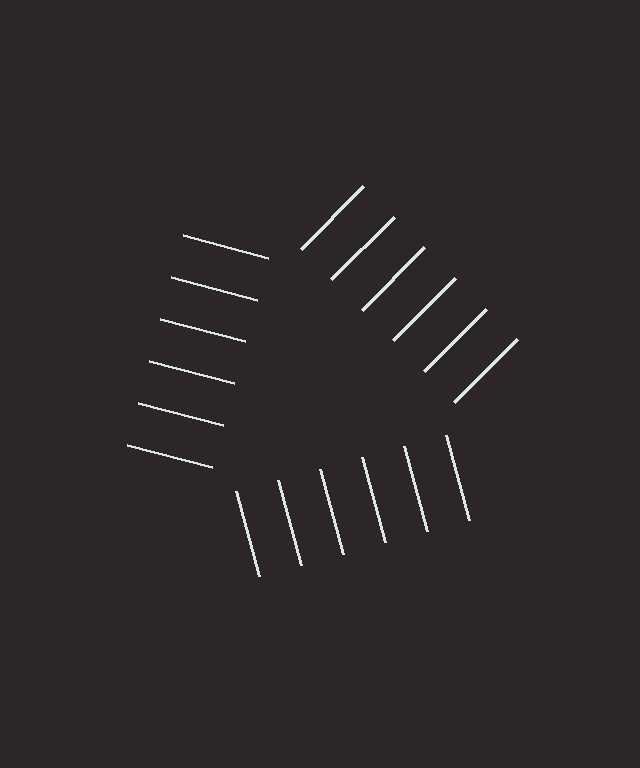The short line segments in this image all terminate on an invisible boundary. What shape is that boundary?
An illusory triangle — the line segments terminate on its edges but no continuous stroke is drawn.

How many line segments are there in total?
18 — 6 along each of the 3 edges.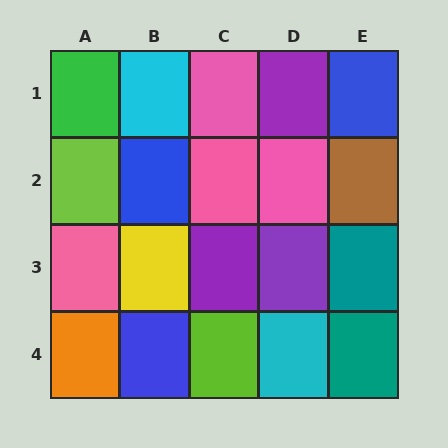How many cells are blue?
3 cells are blue.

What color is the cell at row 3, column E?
Teal.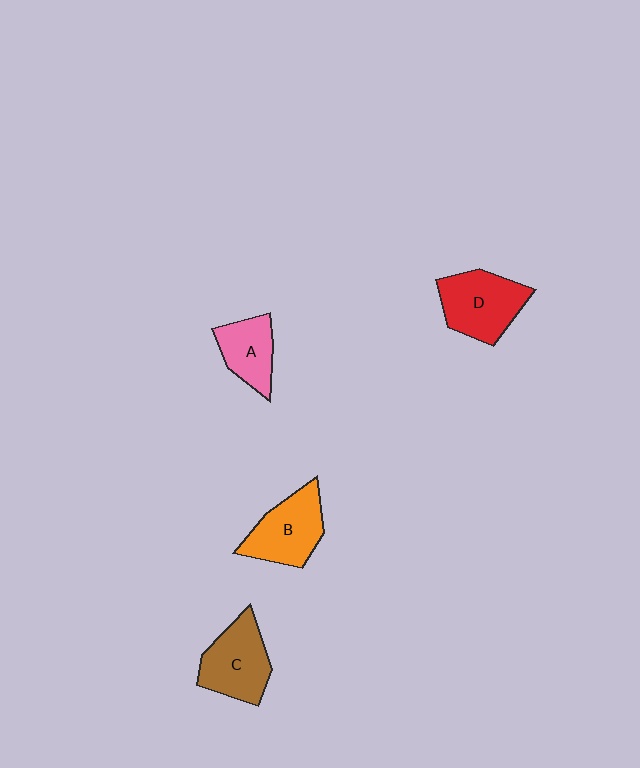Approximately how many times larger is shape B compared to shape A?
Approximately 1.3 times.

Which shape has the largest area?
Shape D (red).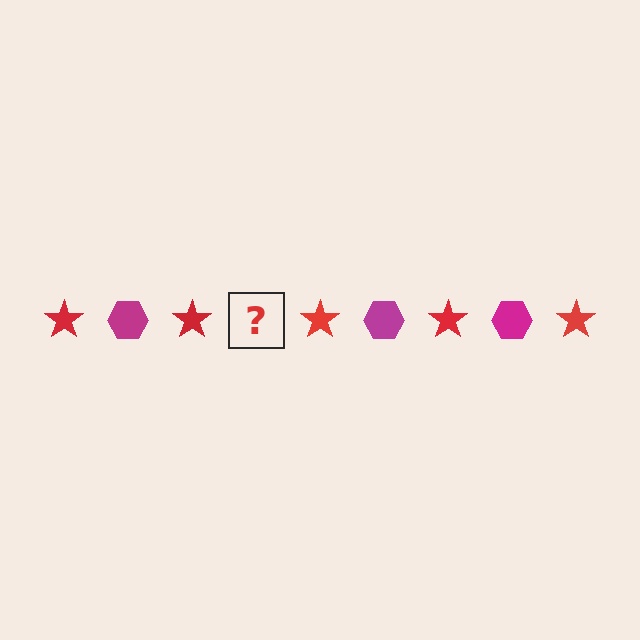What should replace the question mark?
The question mark should be replaced with a magenta hexagon.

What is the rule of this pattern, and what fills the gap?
The rule is that the pattern alternates between red star and magenta hexagon. The gap should be filled with a magenta hexagon.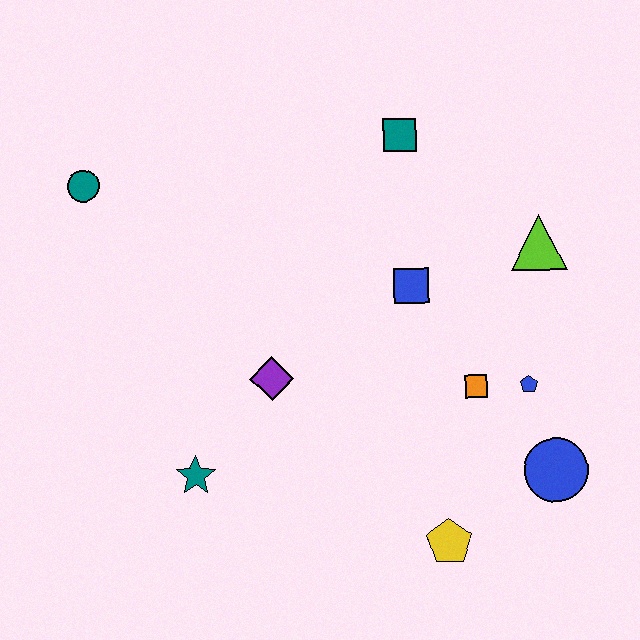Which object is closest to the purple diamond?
The teal star is closest to the purple diamond.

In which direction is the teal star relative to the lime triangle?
The teal star is to the left of the lime triangle.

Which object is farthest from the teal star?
The lime triangle is farthest from the teal star.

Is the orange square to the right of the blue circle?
No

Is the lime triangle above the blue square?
Yes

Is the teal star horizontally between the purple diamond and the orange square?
No